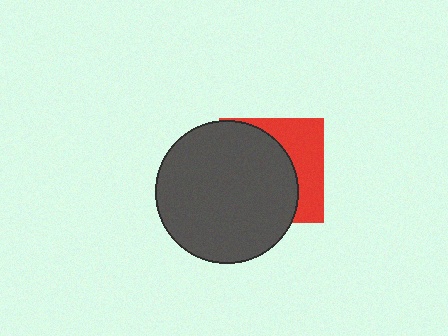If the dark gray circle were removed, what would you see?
You would see the complete red square.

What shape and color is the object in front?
The object in front is a dark gray circle.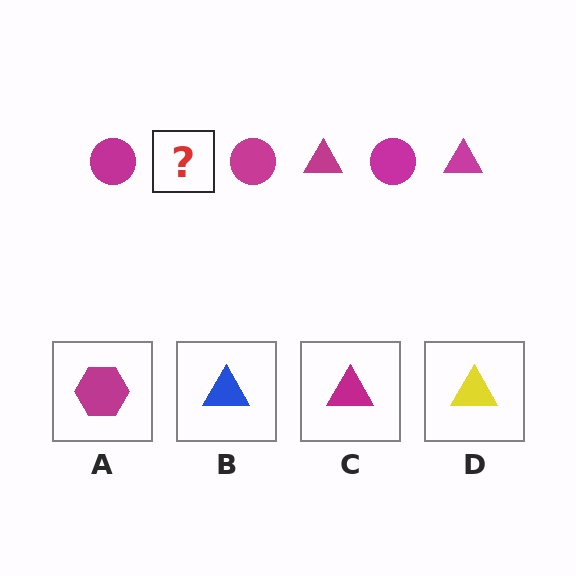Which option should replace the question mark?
Option C.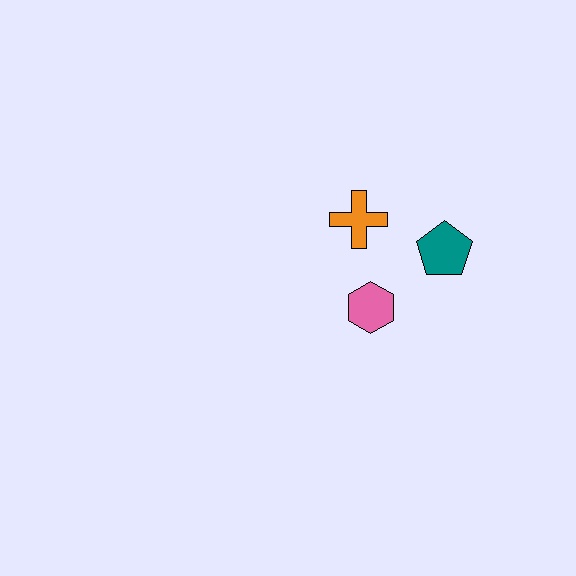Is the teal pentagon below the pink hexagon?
No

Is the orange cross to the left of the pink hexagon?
Yes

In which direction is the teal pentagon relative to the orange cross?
The teal pentagon is to the right of the orange cross.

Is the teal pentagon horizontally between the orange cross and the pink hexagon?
No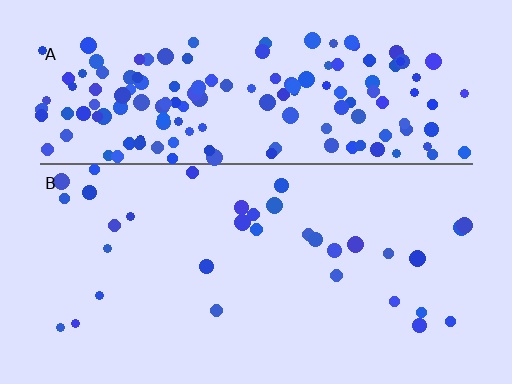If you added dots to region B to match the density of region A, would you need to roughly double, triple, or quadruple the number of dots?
Approximately quadruple.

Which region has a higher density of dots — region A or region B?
A (the top).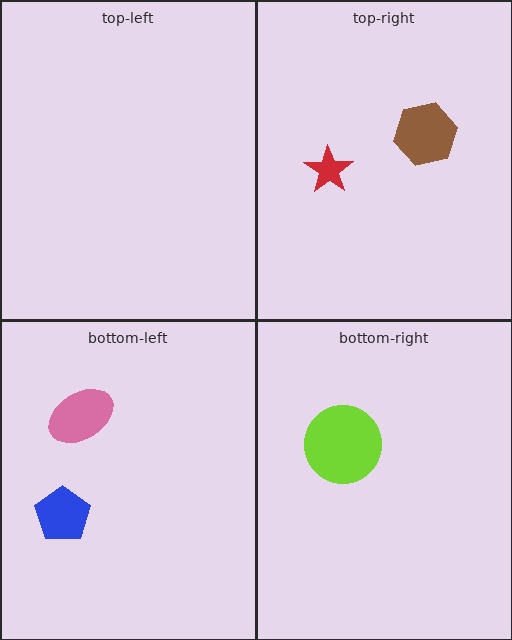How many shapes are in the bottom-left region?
2.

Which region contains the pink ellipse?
The bottom-left region.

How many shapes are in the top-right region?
2.